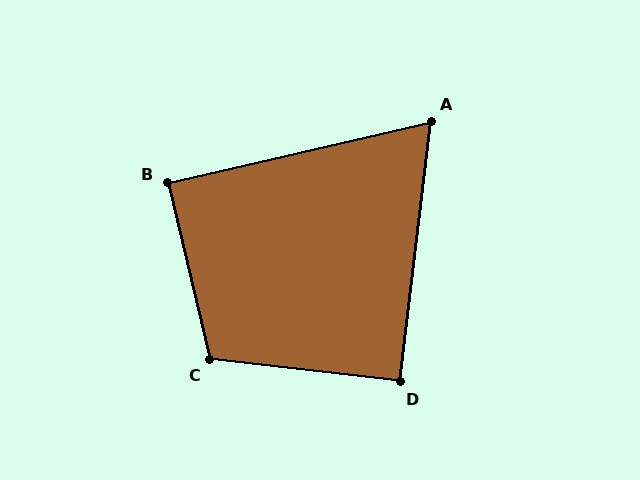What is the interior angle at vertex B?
Approximately 90 degrees (approximately right).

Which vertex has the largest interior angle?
C, at approximately 110 degrees.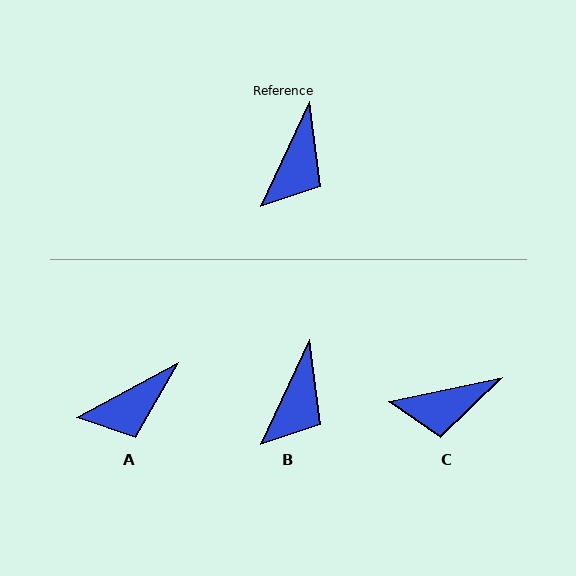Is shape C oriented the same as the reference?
No, it is off by about 53 degrees.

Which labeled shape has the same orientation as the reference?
B.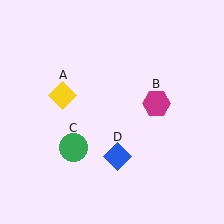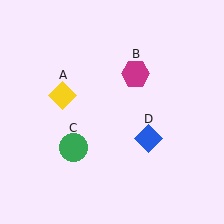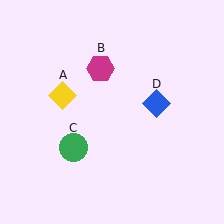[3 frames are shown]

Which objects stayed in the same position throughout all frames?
Yellow diamond (object A) and green circle (object C) remained stationary.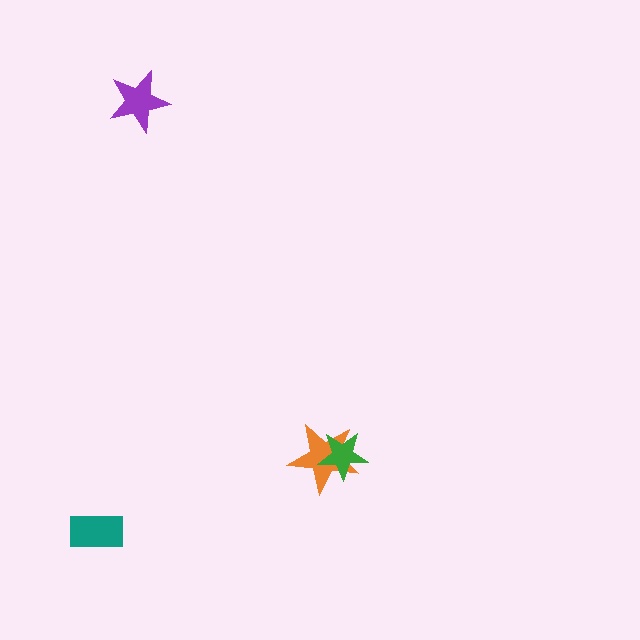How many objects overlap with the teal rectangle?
0 objects overlap with the teal rectangle.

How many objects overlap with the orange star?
1 object overlaps with the orange star.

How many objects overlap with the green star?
1 object overlaps with the green star.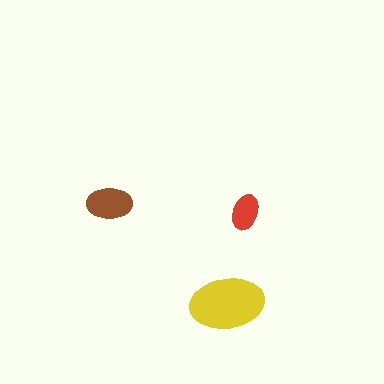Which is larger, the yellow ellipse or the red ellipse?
The yellow one.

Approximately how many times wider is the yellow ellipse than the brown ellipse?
About 1.5 times wider.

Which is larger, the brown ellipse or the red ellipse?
The brown one.